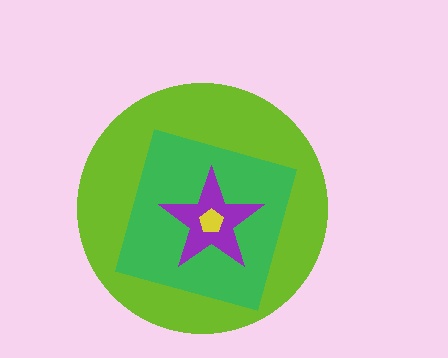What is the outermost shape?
The lime circle.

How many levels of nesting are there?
4.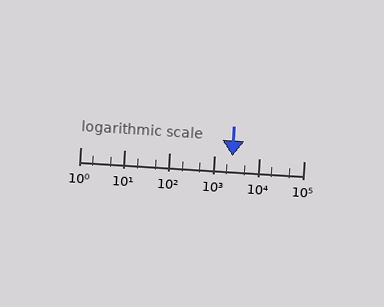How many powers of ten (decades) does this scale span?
The scale spans 5 decades, from 1 to 100000.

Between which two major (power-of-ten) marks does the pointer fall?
The pointer is between 1000 and 10000.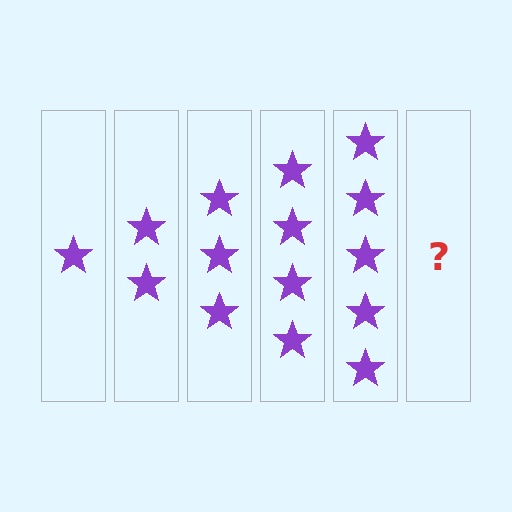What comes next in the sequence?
The next element should be 6 stars.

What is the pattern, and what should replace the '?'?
The pattern is that each step adds one more star. The '?' should be 6 stars.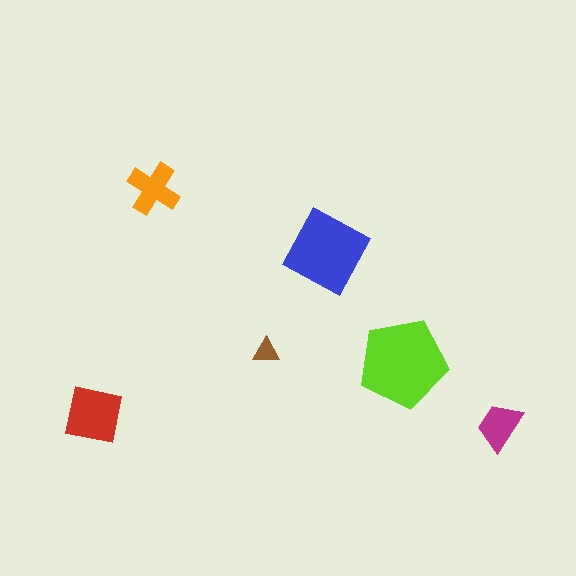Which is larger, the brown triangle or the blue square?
The blue square.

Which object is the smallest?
The brown triangle.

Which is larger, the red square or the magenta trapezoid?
The red square.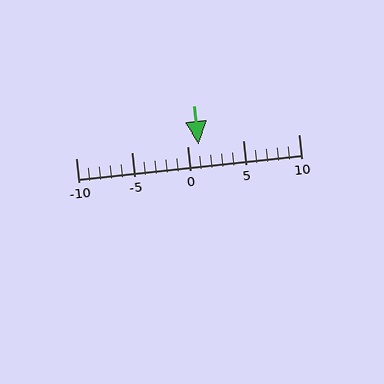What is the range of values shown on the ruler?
The ruler shows values from -10 to 10.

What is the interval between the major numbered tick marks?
The major tick marks are spaced 5 units apart.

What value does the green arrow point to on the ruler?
The green arrow points to approximately 1.